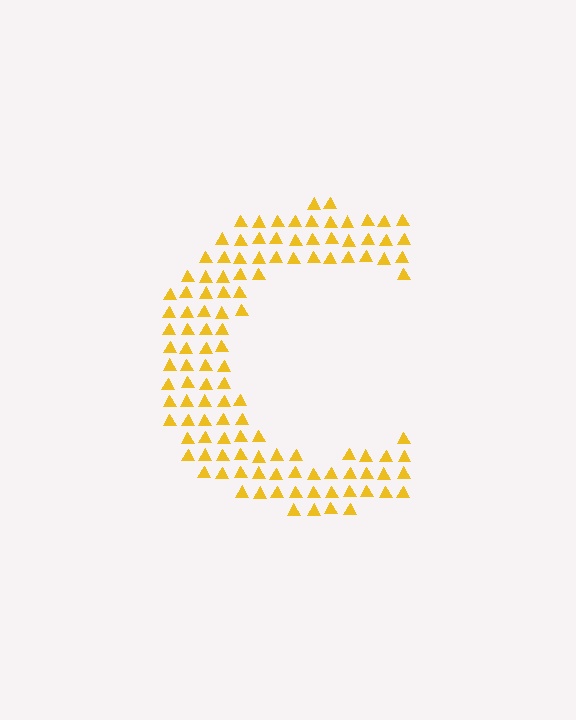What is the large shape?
The large shape is the letter C.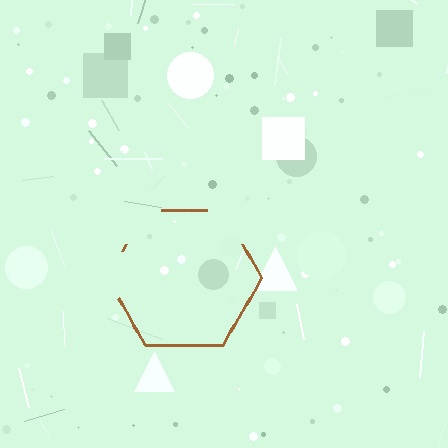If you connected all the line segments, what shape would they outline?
They would outline a hexagon.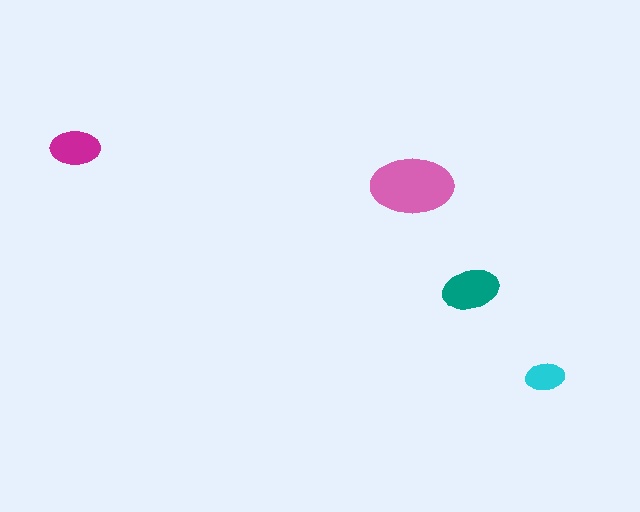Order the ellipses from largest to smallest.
the pink one, the teal one, the magenta one, the cyan one.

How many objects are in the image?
There are 4 objects in the image.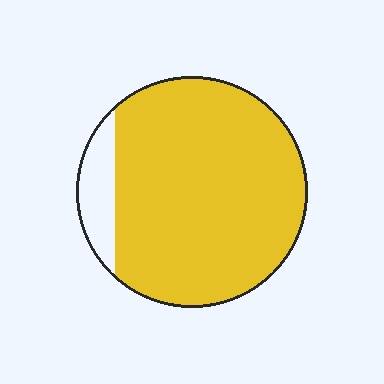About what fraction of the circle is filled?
About nine tenths (9/10).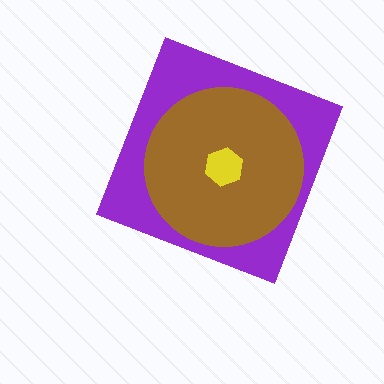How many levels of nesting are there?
3.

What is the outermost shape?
The purple diamond.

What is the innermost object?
The yellow hexagon.